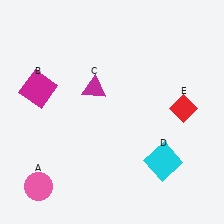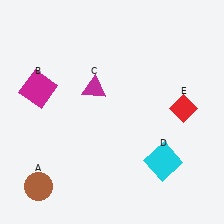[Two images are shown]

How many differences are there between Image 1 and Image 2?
There is 1 difference between the two images.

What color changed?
The circle (A) changed from pink in Image 1 to brown in Image 2.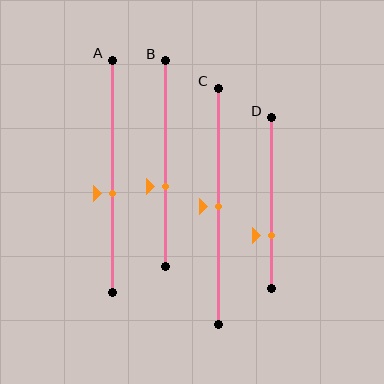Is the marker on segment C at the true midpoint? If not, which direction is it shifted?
Yes, the marker on segment C is at the true midpoint.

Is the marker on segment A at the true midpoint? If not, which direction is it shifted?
No, the marker on segment A is shifted downward by about 7% of the segment length.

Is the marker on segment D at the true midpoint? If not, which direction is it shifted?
No, the marker on segment D is shifted downward by about 19% of the segment length.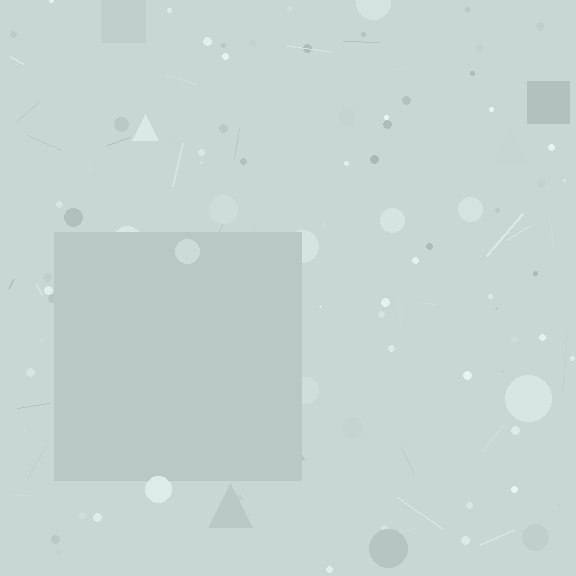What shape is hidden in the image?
A square is hidden in the image.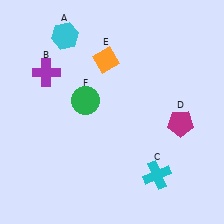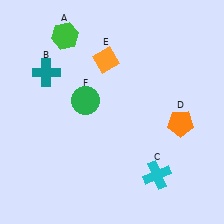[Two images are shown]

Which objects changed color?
A changed from cyan to green. B changed from purple to teal. D changed from magenta to orange.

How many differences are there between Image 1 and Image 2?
There are 3 differences between the two images.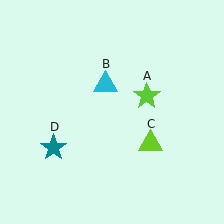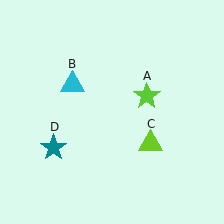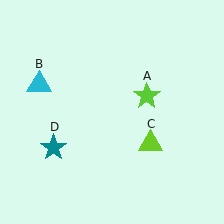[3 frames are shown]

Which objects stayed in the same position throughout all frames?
Lime star (object A) and lime triangle (object C) and teal star (object D) remained stationary.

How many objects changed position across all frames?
1 object changed position: cyan triangle (object B).